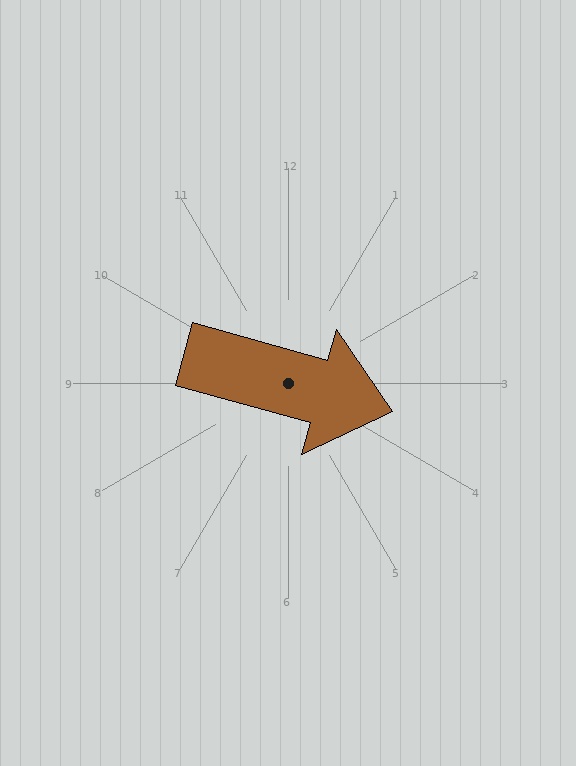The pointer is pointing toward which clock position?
Roughly 4 o'clock.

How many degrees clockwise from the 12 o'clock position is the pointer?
Approximately 106 degrees.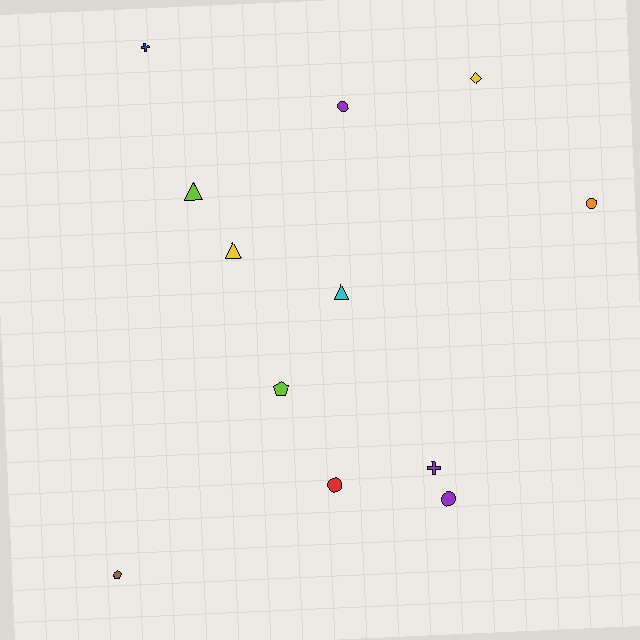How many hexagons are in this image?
There are no hexagons.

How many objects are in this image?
There are 12 objects.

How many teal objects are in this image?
There are no teal objects.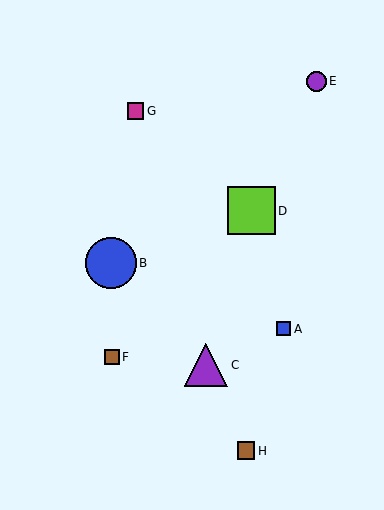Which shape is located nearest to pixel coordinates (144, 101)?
The magenta square (labeled G) at (135, 111) is nearest to that location.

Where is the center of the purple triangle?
The center of the purple triangle is at (206, 365).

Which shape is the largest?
The blue circle (labeled B) is the largest.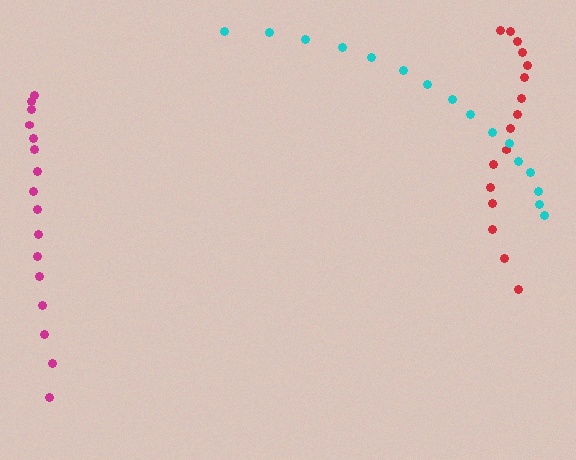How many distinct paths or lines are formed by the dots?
There are 3 distinct paths.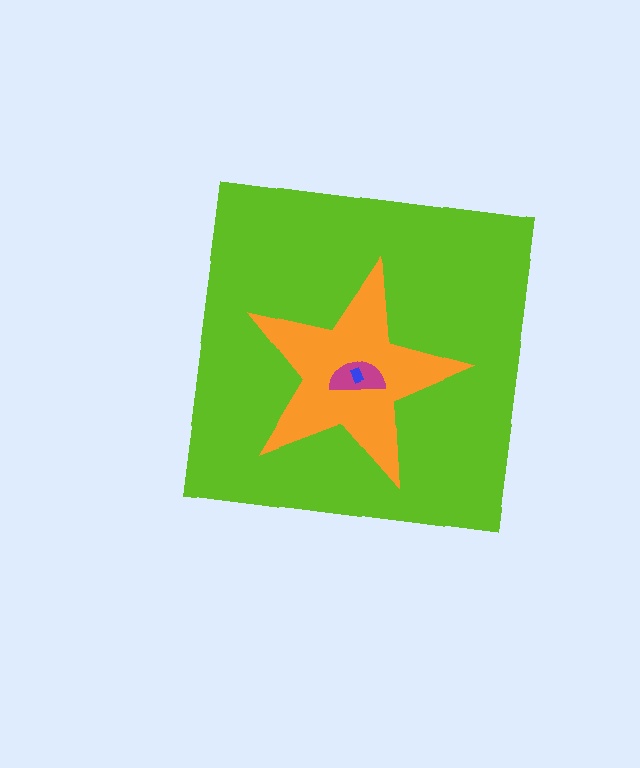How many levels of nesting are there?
4.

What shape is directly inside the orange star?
The magenta semicircle.